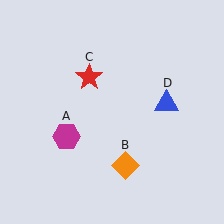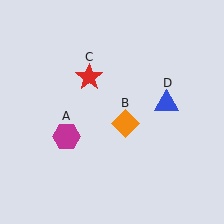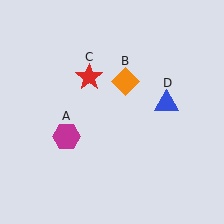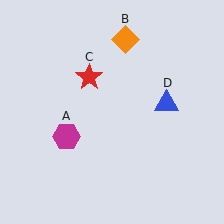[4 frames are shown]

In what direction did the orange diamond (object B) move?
The orange diamond (object B) moved up.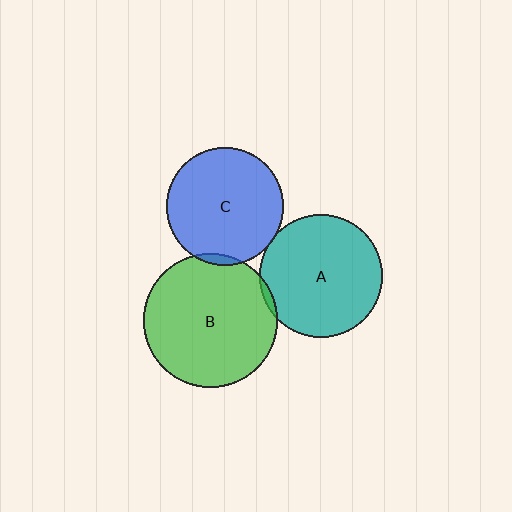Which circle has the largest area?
Circle B (green).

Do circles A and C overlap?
Yes.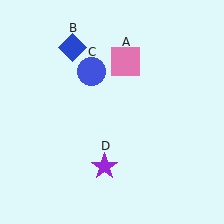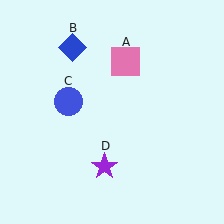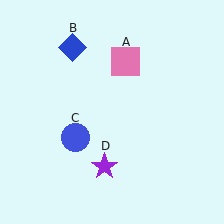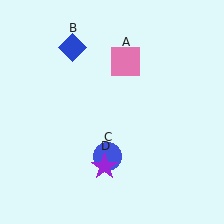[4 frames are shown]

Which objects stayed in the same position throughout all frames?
Pink square (object A) and blue diamond (object B) and purple star (object D) remained stationary.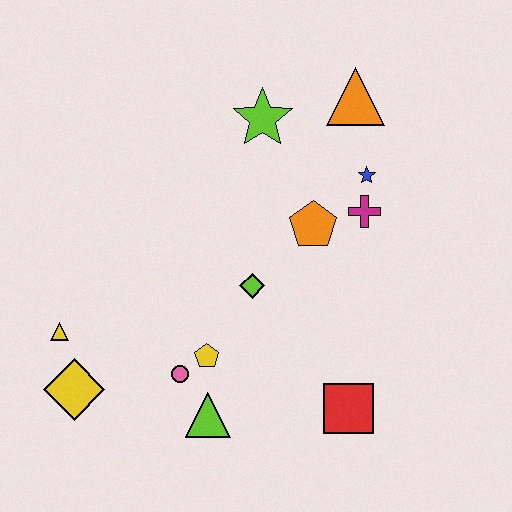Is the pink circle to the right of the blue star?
No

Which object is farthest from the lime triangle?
The orange triangle is farthest from the lime triangle.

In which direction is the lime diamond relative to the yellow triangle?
The lime diamond is to the right of the yellow triangle.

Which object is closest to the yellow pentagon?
The pink circle is closest to the yellow pentagon.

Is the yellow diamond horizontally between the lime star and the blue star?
No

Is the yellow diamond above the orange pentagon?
No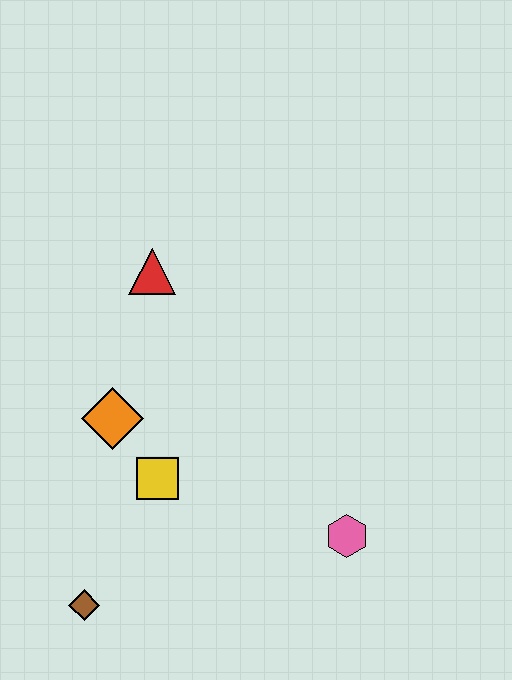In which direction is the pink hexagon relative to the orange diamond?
The pink hexagon is to the right of the orange diamond.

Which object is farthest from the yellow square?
The red triangle is farthest from the yellow square.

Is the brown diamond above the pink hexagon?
No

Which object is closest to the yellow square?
The orange diamond is closest to the yellow square.